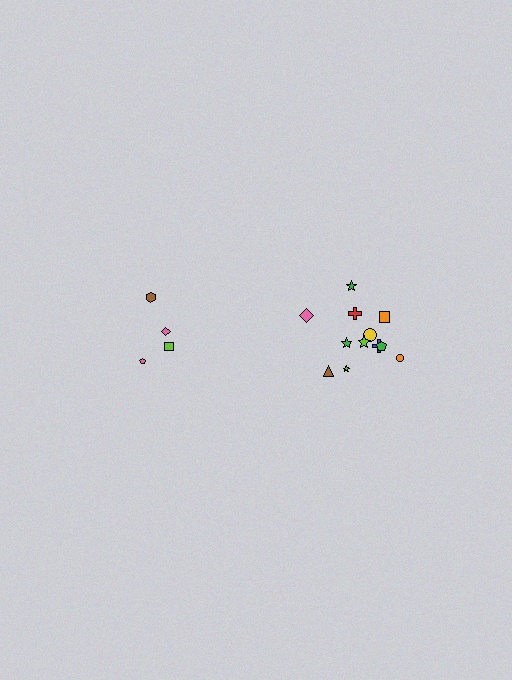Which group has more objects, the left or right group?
The right group.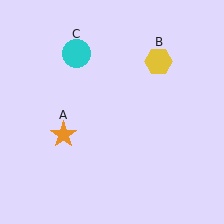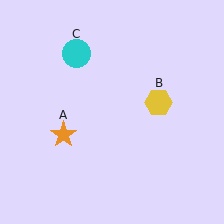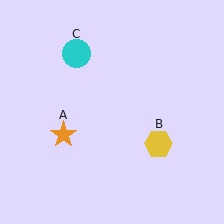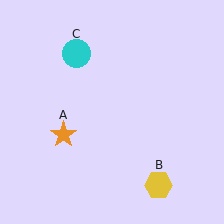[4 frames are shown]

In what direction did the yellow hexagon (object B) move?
The yellow hexagon (object B) moved down.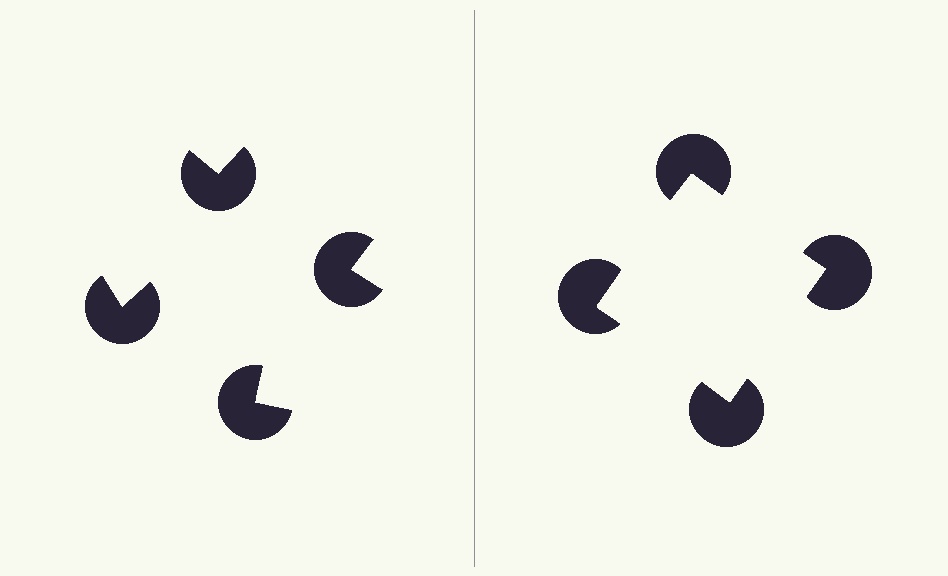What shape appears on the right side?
An illusory square.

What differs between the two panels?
The pac-man discs are positioned identically on both sides; only the wedge orientations differ. On the right they align to a square; on the left they are misaligned.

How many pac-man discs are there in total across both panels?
8 — 4 on each side.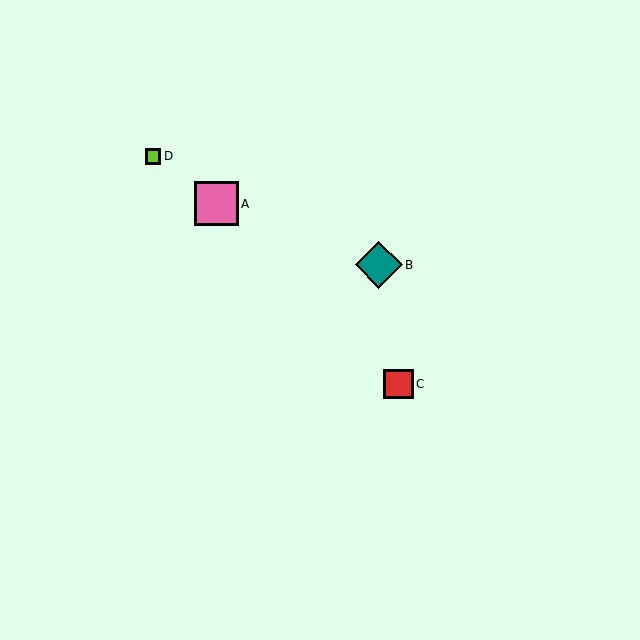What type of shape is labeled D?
Shape D is a lime square.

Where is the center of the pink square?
The center of the pink square is at (216, 204).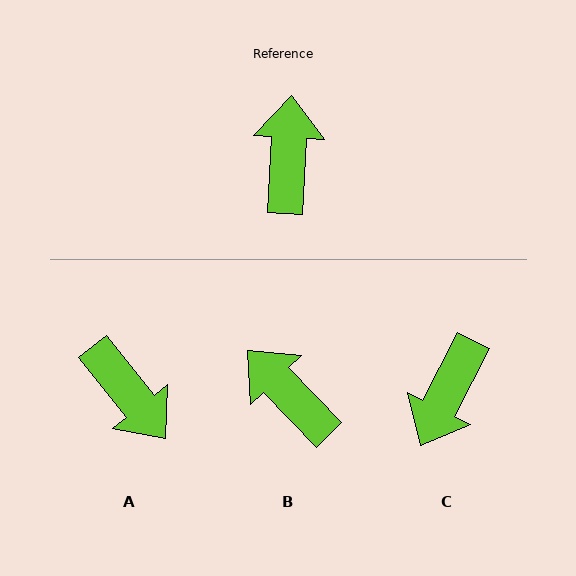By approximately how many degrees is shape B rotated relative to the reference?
Approximately 47 degrees counter-clockwise.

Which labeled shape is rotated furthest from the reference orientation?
C, about 156 degrees away.